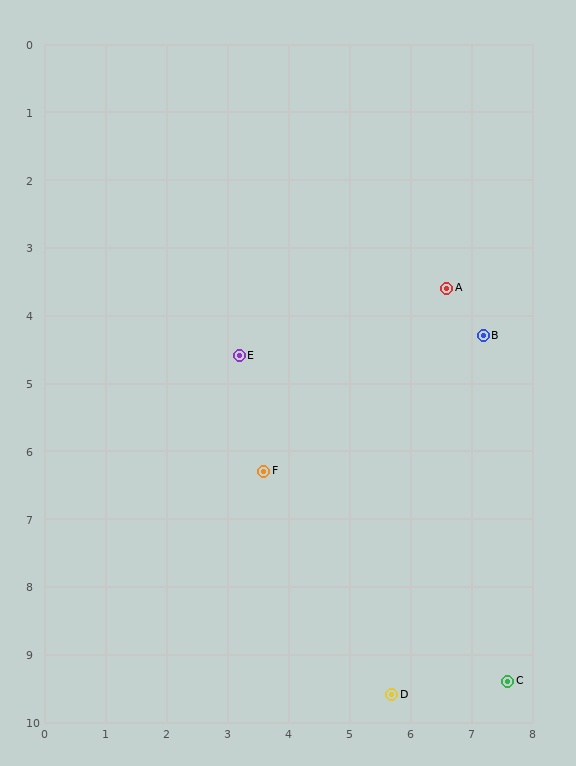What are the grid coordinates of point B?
Point B is at approximately (7.2, 4.3).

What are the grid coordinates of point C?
Point C is at approximately (7.6, 9.4).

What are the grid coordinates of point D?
Point D is at approximately (5.7, 9.6).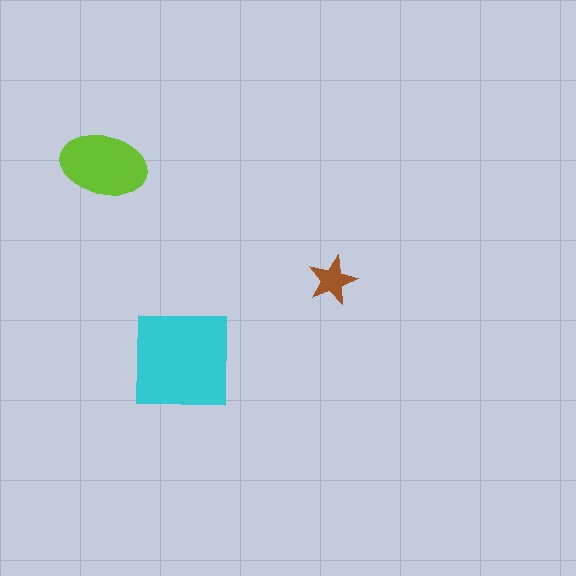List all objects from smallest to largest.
The brown star, the lime ellipse, the cyan square.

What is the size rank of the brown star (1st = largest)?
3rd.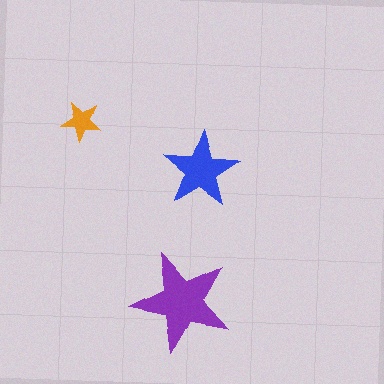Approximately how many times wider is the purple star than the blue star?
About 1.5 times wider.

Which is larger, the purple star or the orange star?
The purple one.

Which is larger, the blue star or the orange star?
The blue one.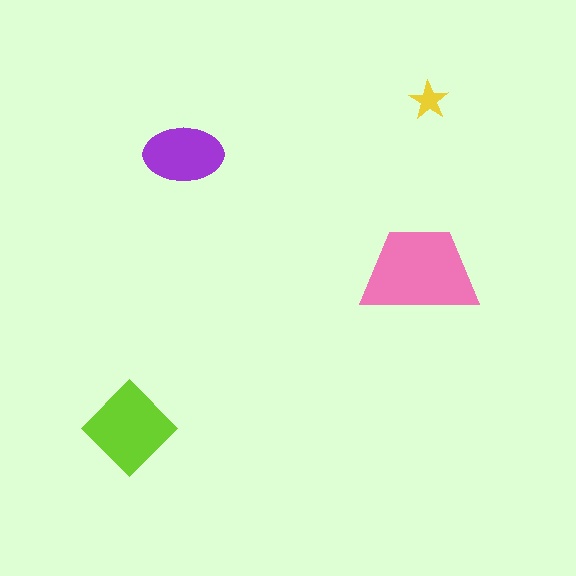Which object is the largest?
The pink trapezoid.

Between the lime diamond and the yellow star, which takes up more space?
The lime diamond.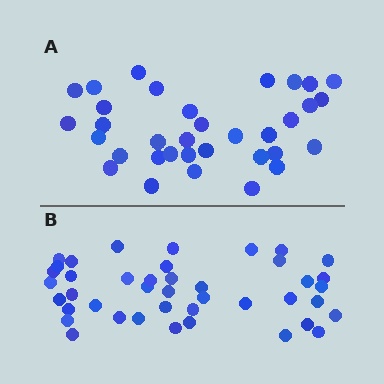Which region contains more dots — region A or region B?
Region B (the bottom region) has more dots.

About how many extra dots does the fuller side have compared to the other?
Region B has roughly 8 or so more dots than region A.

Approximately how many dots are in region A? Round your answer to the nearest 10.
About 30 dots. (The exact count is 34, which rounds to 30.)